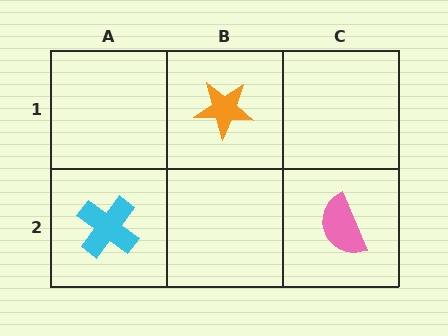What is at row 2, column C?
A pink semicircle.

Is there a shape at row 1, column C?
No, that cell is empty.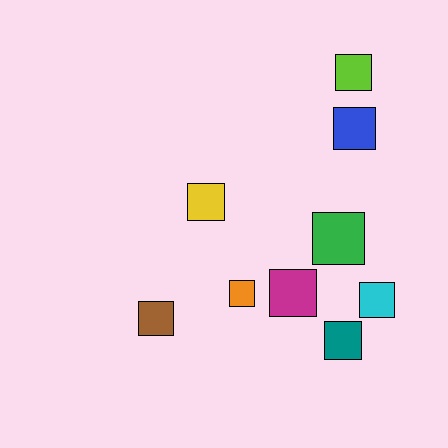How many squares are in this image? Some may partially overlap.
There are 9 squares.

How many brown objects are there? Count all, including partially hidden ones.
There is 1 brown object.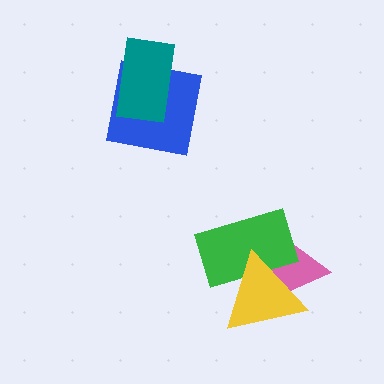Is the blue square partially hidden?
Yes, it is partially covered by another shape.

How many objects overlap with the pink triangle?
2 objects overlap with the pink triangle.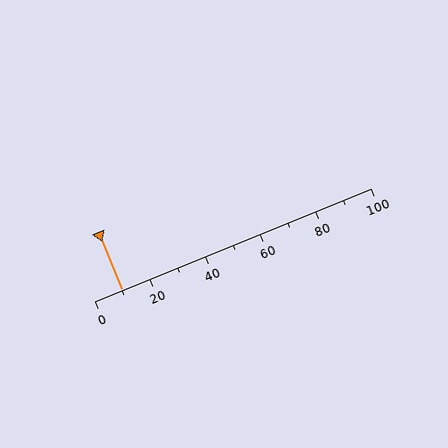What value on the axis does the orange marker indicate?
The marker indicates approximately 10.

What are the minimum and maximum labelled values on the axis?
The axis runs from 0 to 100.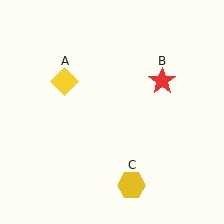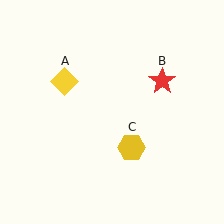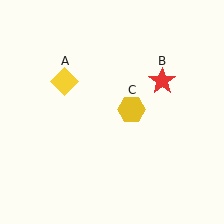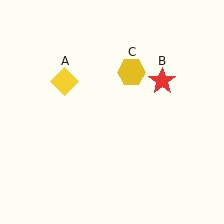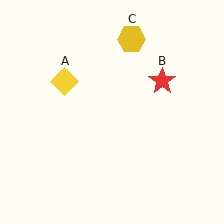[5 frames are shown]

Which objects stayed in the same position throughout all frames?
Yellow diamond (object A) and red star (object B) remained stationary.